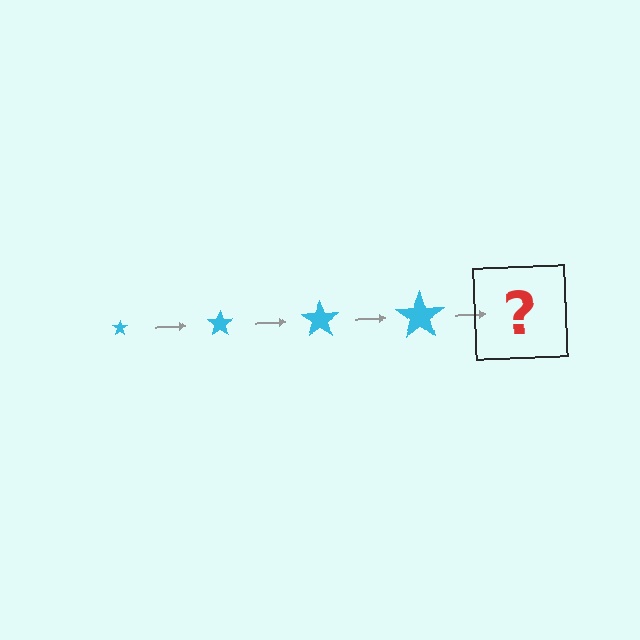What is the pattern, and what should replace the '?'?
The pattern is that the star gets progressively larger each step. The '?' should be a cyan star, larger than the previous one.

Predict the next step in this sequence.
The next step is a cyan star, larger than the previous one.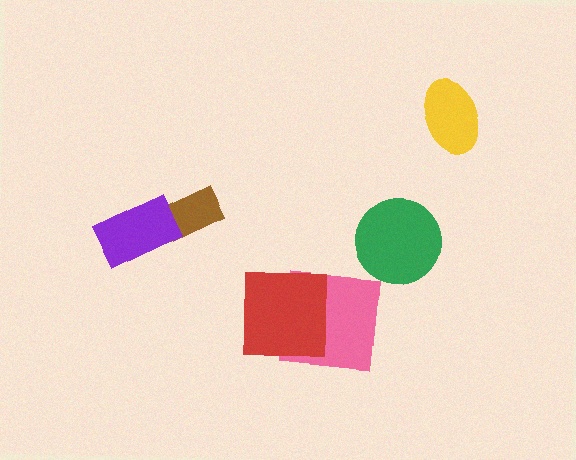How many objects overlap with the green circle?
0 objects overlap with the green circle.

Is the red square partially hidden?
No, no other shape covers it.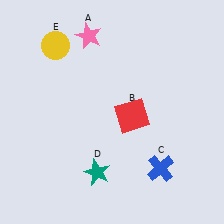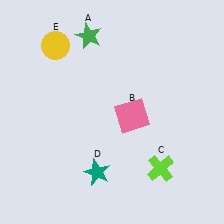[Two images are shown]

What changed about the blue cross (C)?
In Image 1, C is blue. In Image 2, it changed to lime.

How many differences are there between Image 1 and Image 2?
There are 3 differences between the two images.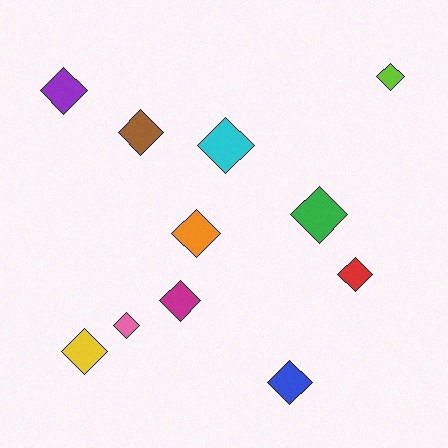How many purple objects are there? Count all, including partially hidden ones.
There is 1 purple object.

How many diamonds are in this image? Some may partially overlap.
There are 11 diamonds.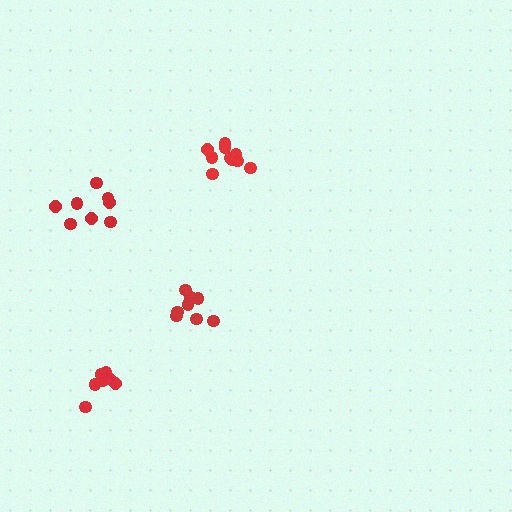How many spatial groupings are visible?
There are 4 spatial groupings.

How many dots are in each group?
Group 1: 8 dots, Group 2: 11 dots, Group 3: 8 dots, Group 4: 8 dots (35 total).